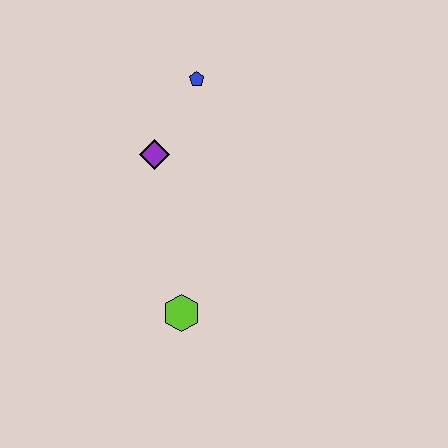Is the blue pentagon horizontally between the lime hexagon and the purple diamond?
No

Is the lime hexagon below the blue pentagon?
Yes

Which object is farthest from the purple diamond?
The lime hexagon is farthest from the purple diamond.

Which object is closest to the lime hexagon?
The purple diamond is closest to the lime hexagon.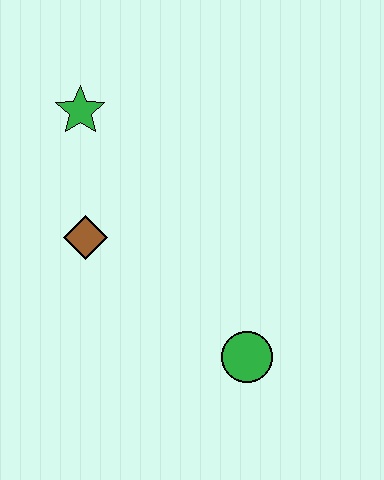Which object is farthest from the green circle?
The green star is farthest from the green circle.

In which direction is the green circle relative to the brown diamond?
The green circle is to the right of the brown diamond.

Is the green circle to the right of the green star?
Yes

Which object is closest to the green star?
The brown diamond is closest to the green star.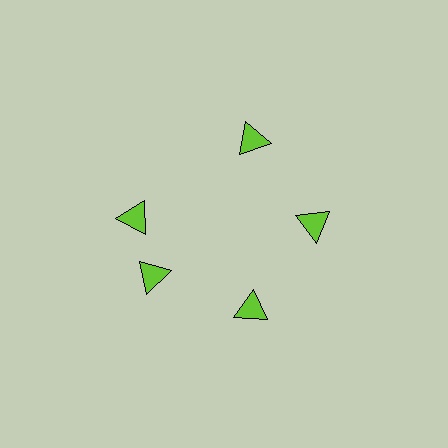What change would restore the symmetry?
The symmetry would be restored by rotating it back into even spacing with its neighbors so that all 5 triangles sit at equal angles and equal distance from the center.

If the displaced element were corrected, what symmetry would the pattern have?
It would have 5-fold rotational symmetry — the pattern would map onto itself every 72 degrees.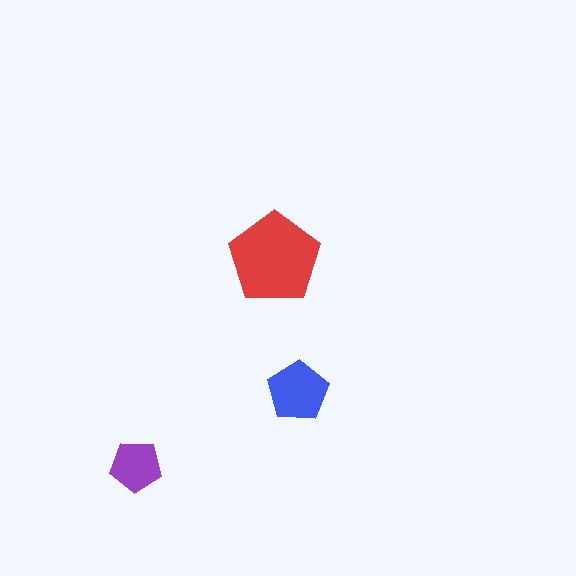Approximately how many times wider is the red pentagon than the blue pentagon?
About 1.5 times wider.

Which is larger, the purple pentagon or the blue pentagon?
The blue one.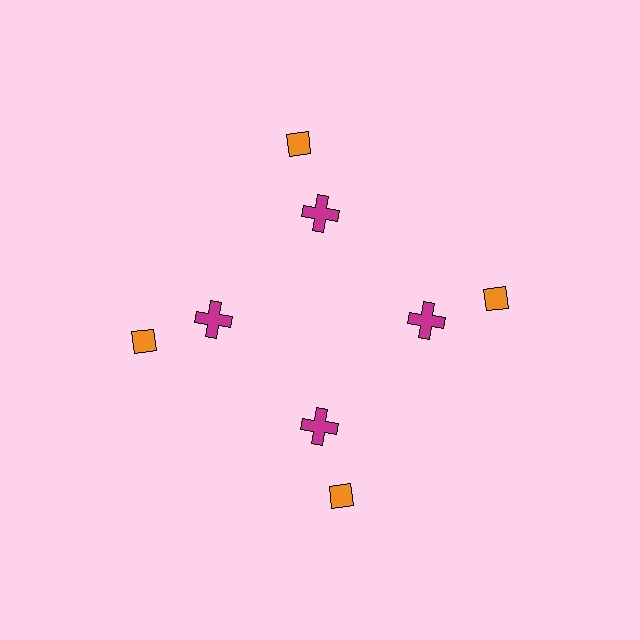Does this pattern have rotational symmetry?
Yes, this pattern has 4-fold rotational symmetry. It looks the same after rotating 90 degrees around the center.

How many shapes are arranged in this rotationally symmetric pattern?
There are 8 shapes, arranged in 4 groups of 2.